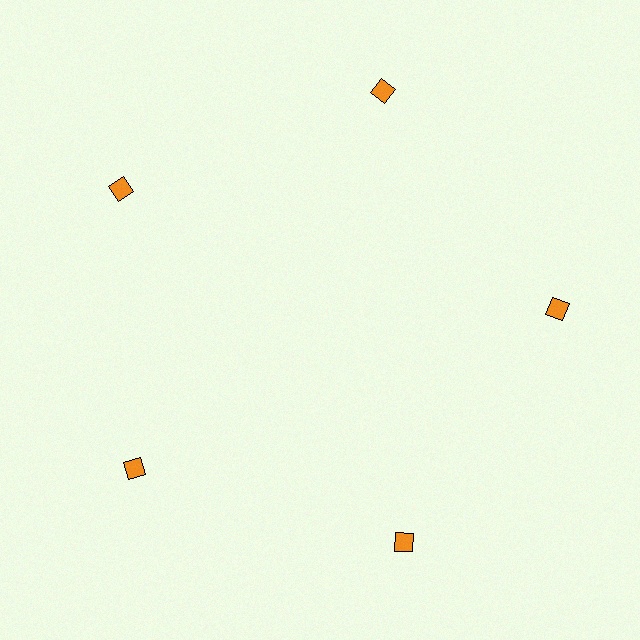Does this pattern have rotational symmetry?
Yes, this pattern has 5-fold rotational symmetry. It looks the same after rotating 72 degrees around the center.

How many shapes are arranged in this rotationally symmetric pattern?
There are 5 shapes, arranged in 5 groups of 1.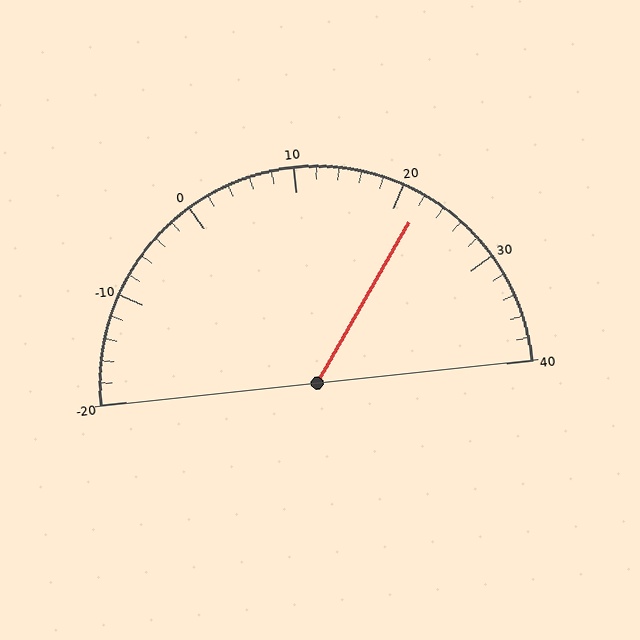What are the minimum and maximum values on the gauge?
The gauge ranges from -20 to 40.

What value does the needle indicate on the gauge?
The needle indicates approximately 22.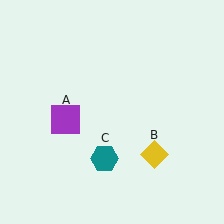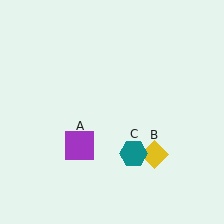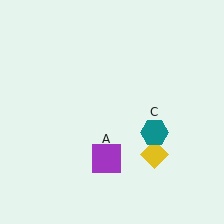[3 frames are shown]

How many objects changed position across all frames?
2 objects changed position: purple square (object A), teal hexagon (object C).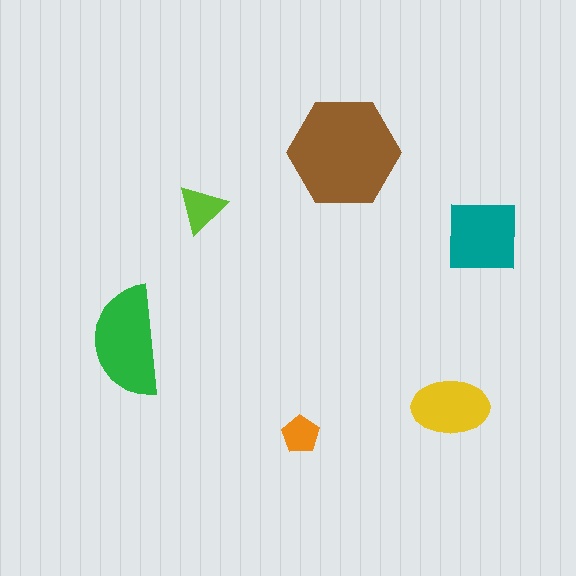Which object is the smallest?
The orange pentagon.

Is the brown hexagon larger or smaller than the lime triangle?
Larger.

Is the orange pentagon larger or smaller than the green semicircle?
Smaller.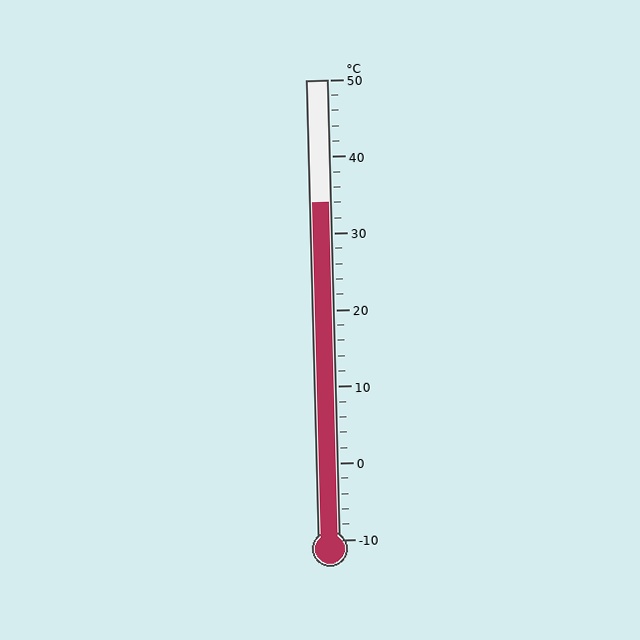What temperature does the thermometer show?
The thermometer shows approximately 34°C.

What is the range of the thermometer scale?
The thermometer scale ranges from -10°C to 50°C.